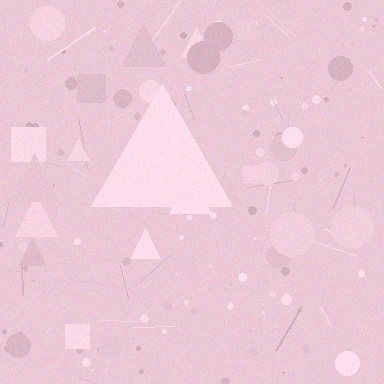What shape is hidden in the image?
A triangle is hidden in the image.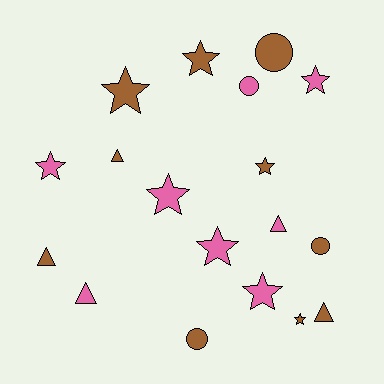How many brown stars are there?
There are 4 brown stars.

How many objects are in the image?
There are 18 objects.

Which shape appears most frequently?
Star, with 9 objects.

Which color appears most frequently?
Brown, with 10 objects.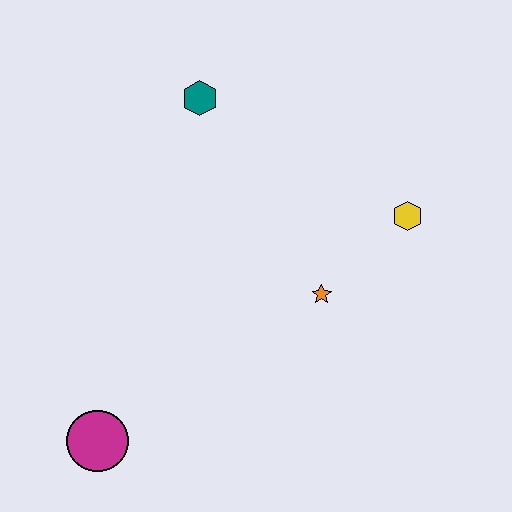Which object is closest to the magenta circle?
The orange star is closest to the magenta circle.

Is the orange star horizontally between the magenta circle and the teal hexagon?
No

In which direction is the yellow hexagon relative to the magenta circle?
The yellow hexagon is to the right of the magenta circle.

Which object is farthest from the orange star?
The magenta circle is farthest from the orange star.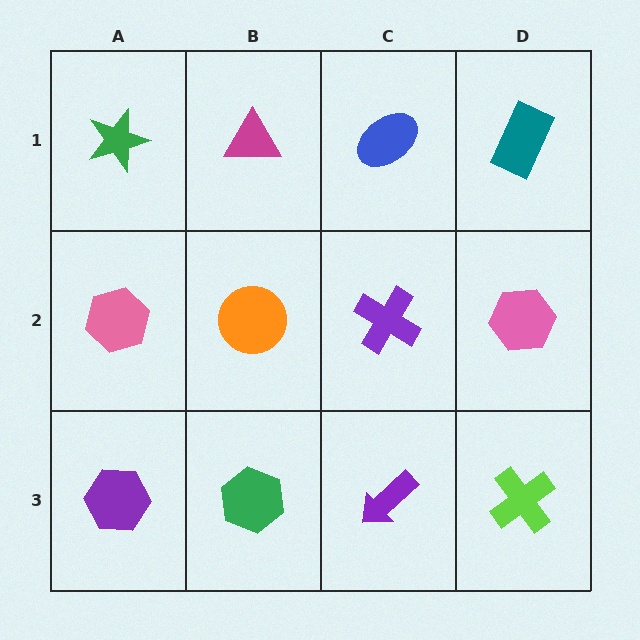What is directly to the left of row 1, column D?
A blue ellipse.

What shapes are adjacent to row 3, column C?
A purple cross (row 2, column C), a green hexagon (row 3, column B), a lime cross (row 3, column D).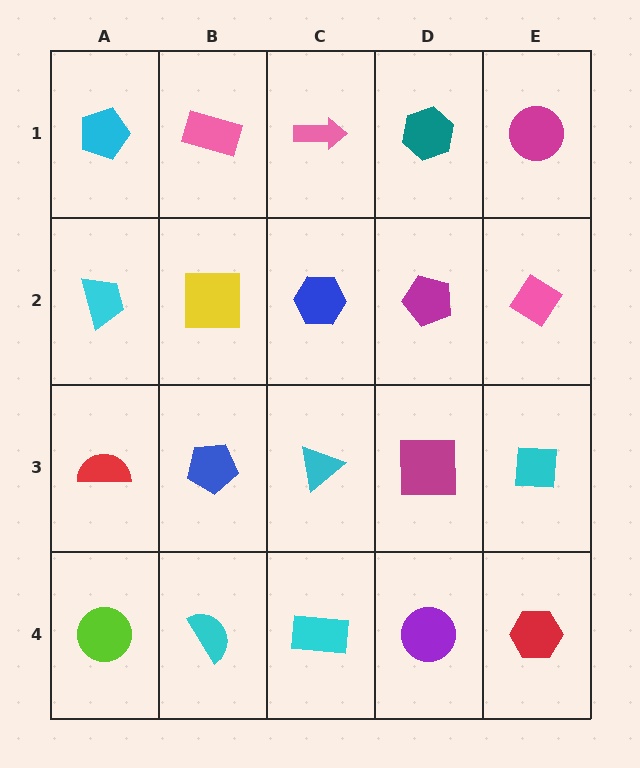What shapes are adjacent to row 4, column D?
A magenta square (row 3, column D), a cyan rectangle (row 4, column C), a red hexagon (row 4, column E).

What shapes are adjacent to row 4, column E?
A cyan square (row 3, column E), a purple circle (row 4, column D).